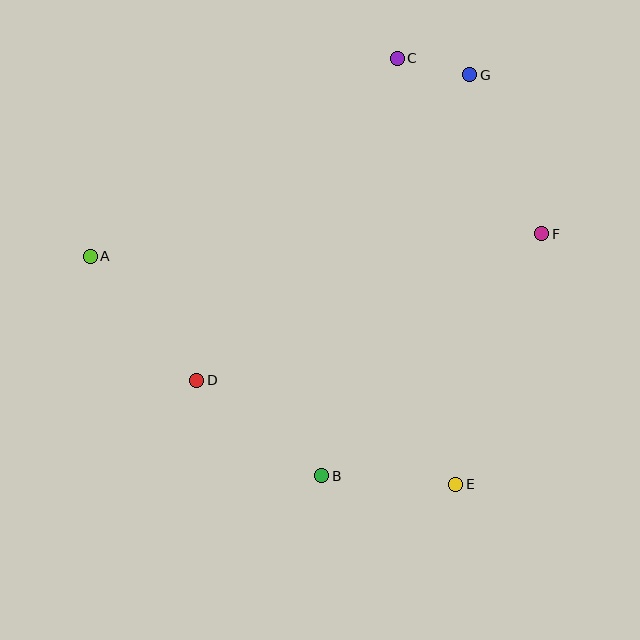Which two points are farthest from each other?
Points A and F are farthest from each other.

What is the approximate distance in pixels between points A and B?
The distance between A and B is approximately 319 pixels.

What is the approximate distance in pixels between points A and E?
The distance between A and E is approximately 431 pixels.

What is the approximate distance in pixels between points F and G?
The distance between F and G is approximately 174 pixels.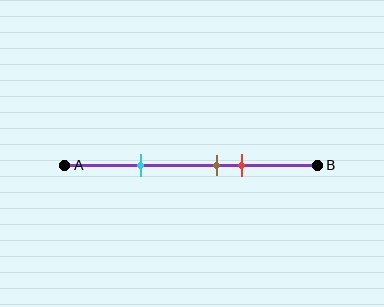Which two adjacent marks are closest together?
The brown and red marks are the closest adjacent pair.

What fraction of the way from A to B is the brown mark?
The brown mark is approximately 60% (0.6) of the way from A to B.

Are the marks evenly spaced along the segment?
No, the marks are not evenly spaced.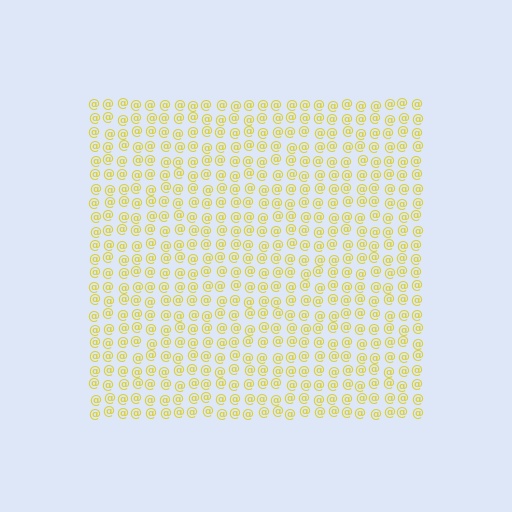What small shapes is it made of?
It is made of small at signs.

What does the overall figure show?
The overall figure shows a square.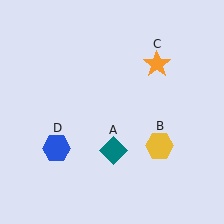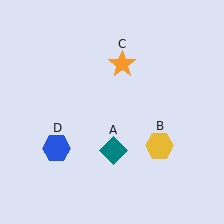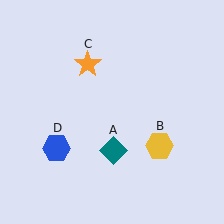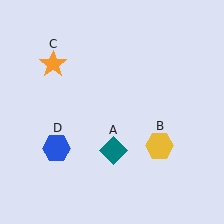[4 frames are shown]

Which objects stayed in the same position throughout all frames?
Teal diamond (object A) and yellow hexagon (object B) and blue hexagon (object D) remained stationary.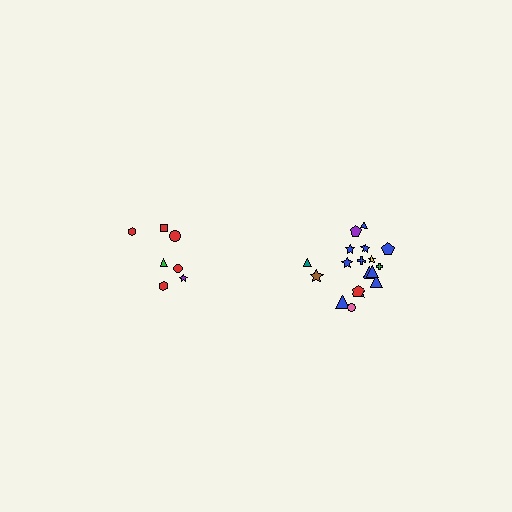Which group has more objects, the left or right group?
The right group.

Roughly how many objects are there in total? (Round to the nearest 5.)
Roughly 25 objects in total.